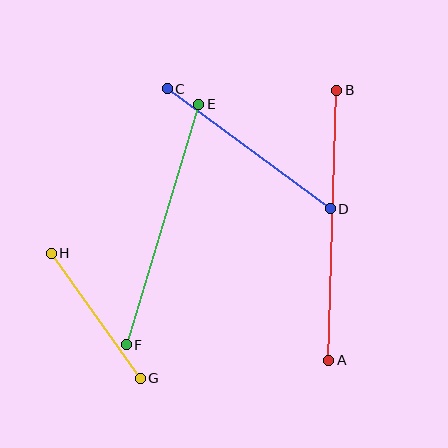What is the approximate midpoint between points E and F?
The midpoint is at approximately (162, 224) pixels.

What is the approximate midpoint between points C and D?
The midpoint is at approximately (249, 149) pixels.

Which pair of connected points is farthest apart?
Points A and B are farthest apart.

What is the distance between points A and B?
The distance is approximately 270 pixels.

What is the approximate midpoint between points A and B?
The midpoint is at approximately (333, 225) pixels.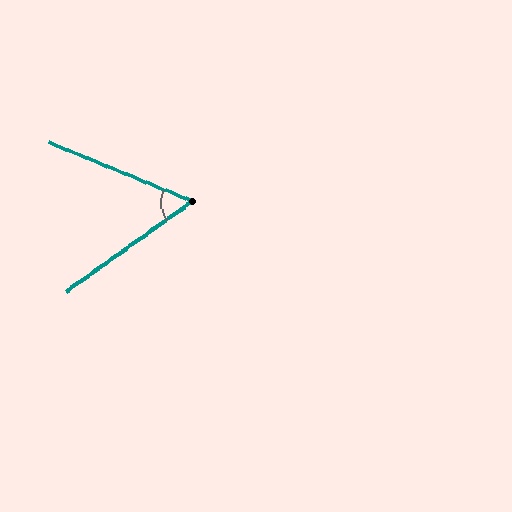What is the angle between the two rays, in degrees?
Approximately 58 degrees.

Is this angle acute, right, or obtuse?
It is acute.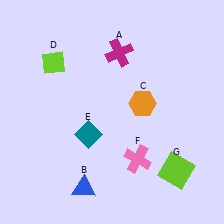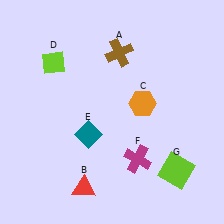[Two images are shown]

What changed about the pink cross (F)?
In Image 1, F is pink. In Image 2, it changed to magenta.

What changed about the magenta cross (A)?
In Image 1, A is magenta. In Image 2, it changed to brown.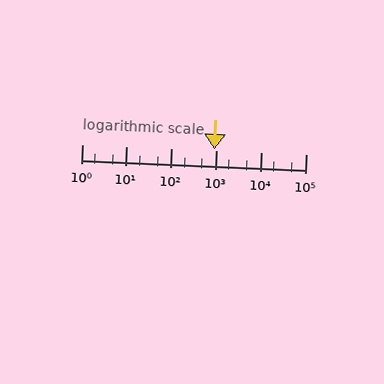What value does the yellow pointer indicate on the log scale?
The pointer indicates approximately 890.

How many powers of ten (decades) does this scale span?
The scale spans 5 decades, from 1 to 100000.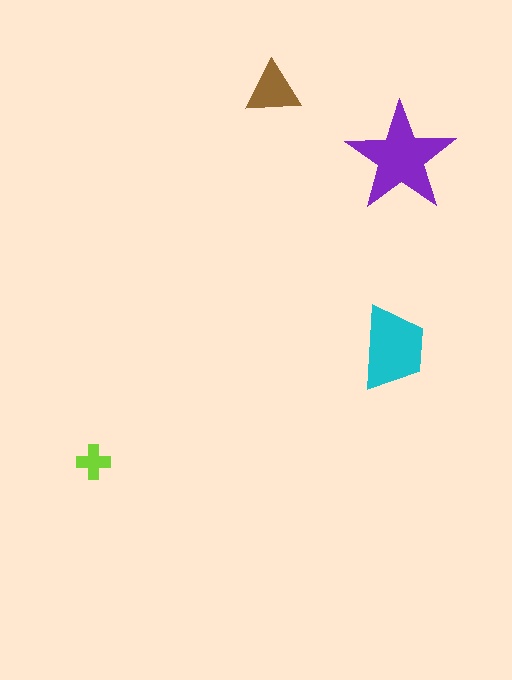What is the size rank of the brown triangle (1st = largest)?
3rd.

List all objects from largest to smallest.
The purple star, the cyan trapezoid, the brown triangle, the lime cross.